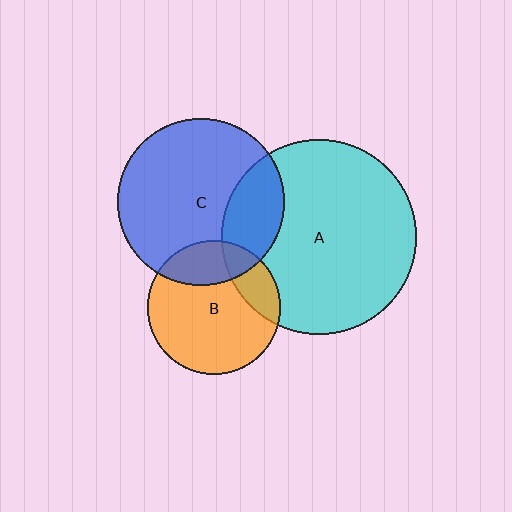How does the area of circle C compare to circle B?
Approximately 1.6 times.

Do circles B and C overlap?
Yes.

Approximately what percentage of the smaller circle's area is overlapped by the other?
Approximately 25%.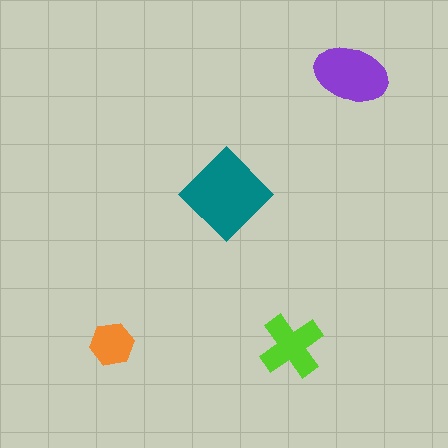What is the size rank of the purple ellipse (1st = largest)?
2nd.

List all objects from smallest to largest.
The orange hexagon, the lime cross, the purple ellipse, the teal diamond.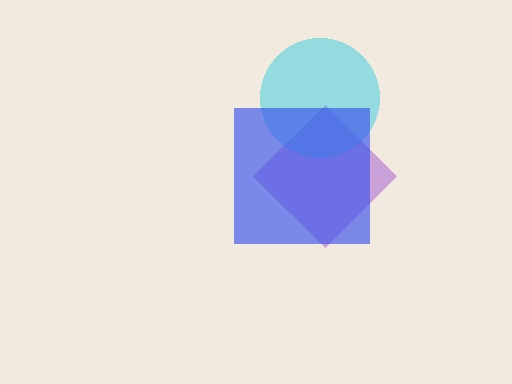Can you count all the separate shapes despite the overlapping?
Yes, there are 3 separate shapes.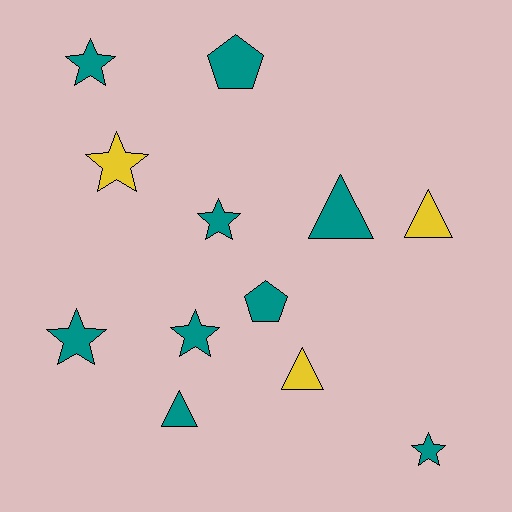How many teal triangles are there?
There are 2 teal triangles.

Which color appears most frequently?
Teal, with 9 objects.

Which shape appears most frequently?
Star, with 6 objects.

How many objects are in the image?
There are 12 objects.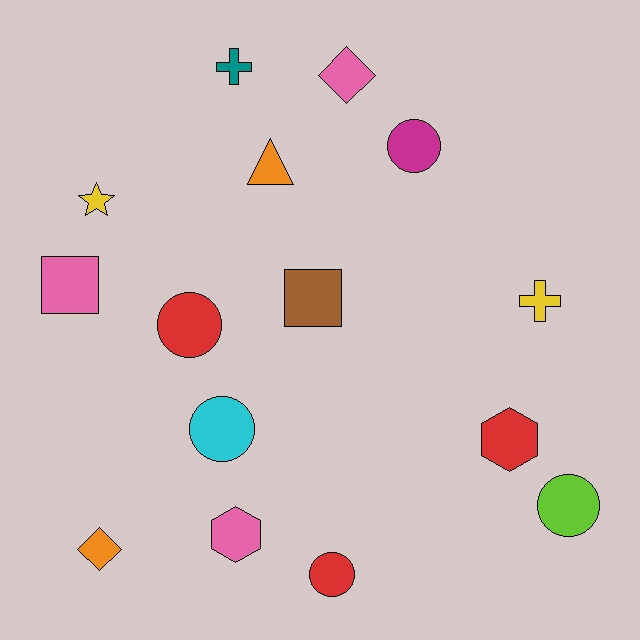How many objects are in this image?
There are 15 objects.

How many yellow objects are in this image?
There are 2 yellow objects.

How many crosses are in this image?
There are 2 crosses.